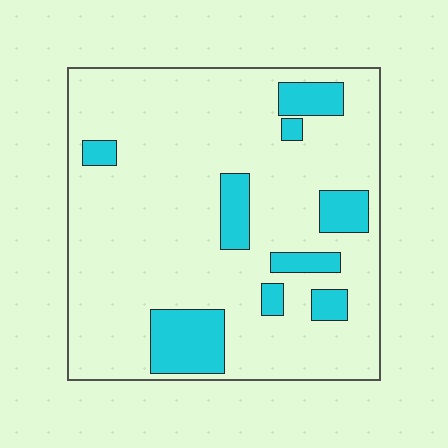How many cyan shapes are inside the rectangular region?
9.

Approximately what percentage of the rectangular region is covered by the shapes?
Approximately 15%.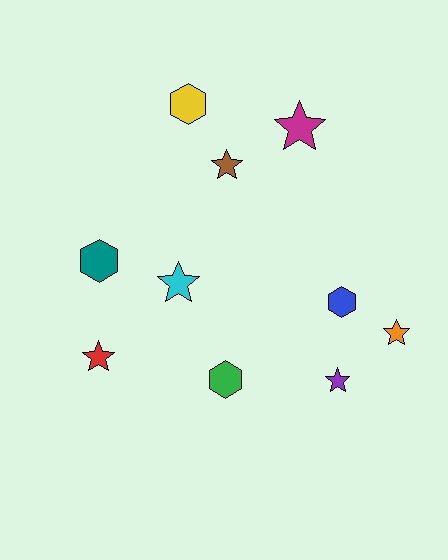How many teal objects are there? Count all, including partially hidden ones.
There is 1 teal object.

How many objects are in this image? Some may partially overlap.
There are 10 objects.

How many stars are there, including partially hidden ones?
There are 6 stars.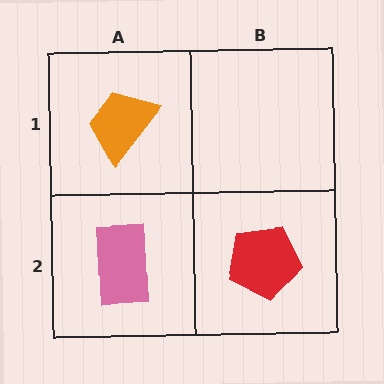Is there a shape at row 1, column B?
No, that cell is empty.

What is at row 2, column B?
A red pentagon.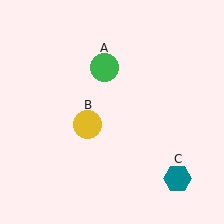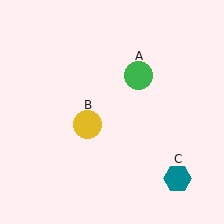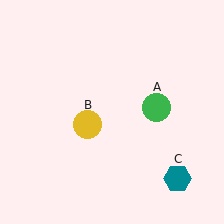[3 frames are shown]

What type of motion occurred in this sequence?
The green circle (object A) rotated clockwise around the center of the scene.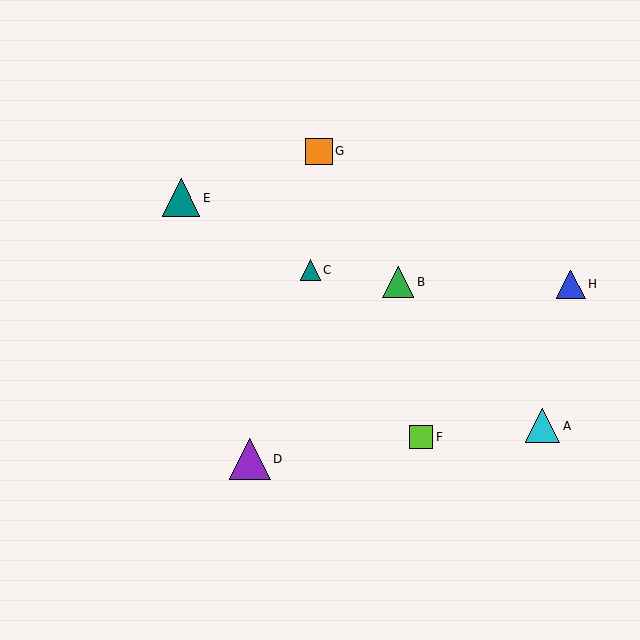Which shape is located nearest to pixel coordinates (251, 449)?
The purple triangle (labeled D) at (250, 459) is nearest to that location.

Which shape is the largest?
The purple triangle (labeled D) is the largest.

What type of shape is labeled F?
Shape F is a lime square.